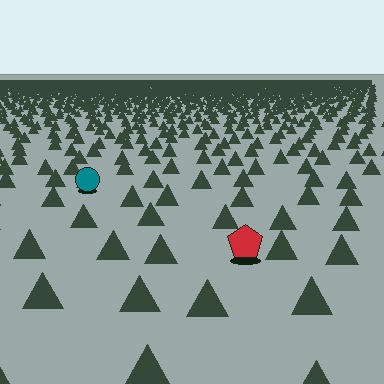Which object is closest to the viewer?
The red pentagon is closest. The texture marks near it are larger and more spread out.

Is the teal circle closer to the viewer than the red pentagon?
No. The red pentagon is closer — you can tell from the texture gradient: the ground texture is coarser near it.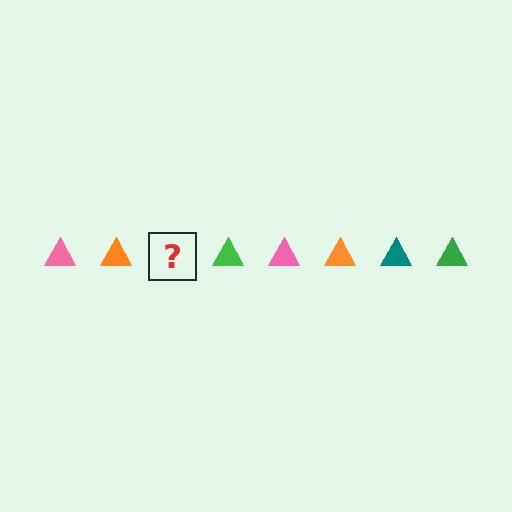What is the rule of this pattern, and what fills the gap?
The rule is that the pattern cycles through pink, orange, teal, green triangles. The gap should be filled with a teal triangle.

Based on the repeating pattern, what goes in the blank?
The blank should be a teal triangle.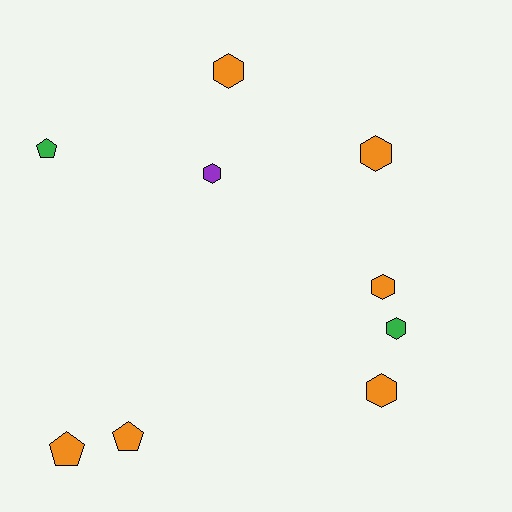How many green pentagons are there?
There is 1 green pentagon.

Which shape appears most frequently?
Hexagon, with 6 objects.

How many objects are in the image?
There are 9 objects.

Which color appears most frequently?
Orange, with 6 objects.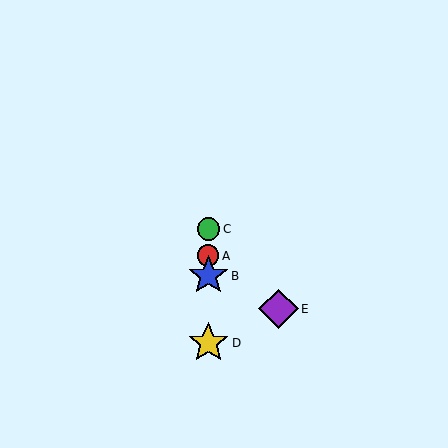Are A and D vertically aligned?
Yes, both are at x≈208.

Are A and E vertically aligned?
No, A is at x≈208 and E is at x≈279.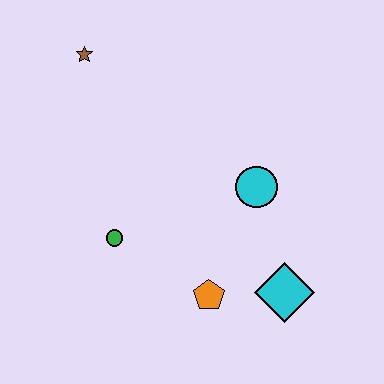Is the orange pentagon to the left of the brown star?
No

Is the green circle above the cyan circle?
No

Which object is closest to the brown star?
The green circle is closest to the brown star.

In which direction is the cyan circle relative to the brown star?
The cyan circle is to the right of the brown star.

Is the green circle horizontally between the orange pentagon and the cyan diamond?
No